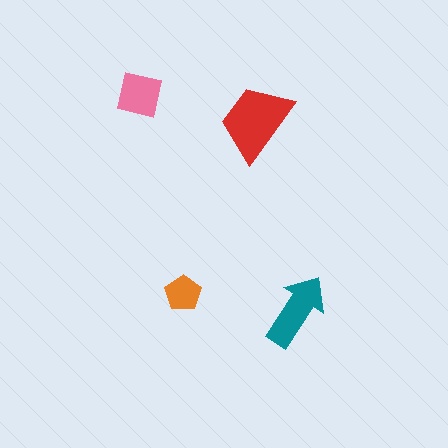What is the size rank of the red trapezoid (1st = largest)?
1st.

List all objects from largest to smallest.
The red trapezoid, the teal arrow, the pink square, the orange pentagon.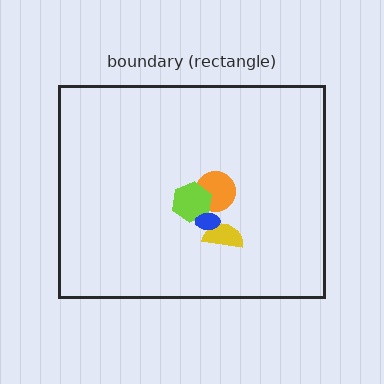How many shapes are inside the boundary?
4 inside, 0 outside.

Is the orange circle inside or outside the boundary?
Inside.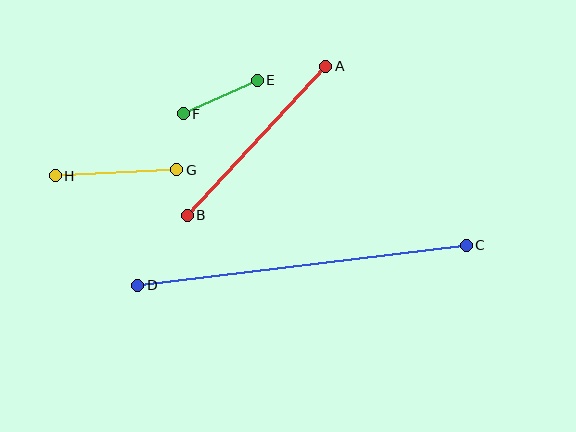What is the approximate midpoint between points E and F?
The midpoint is at approximately (220, 97) pixels.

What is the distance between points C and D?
The distance is approximately 331 pixels.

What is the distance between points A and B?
The distance is approximately 203 pixels.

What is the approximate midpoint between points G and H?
The midpoint is at approximately (116, 173) pixels.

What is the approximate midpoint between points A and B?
The midpoint is at approximately (256, 141) pixels.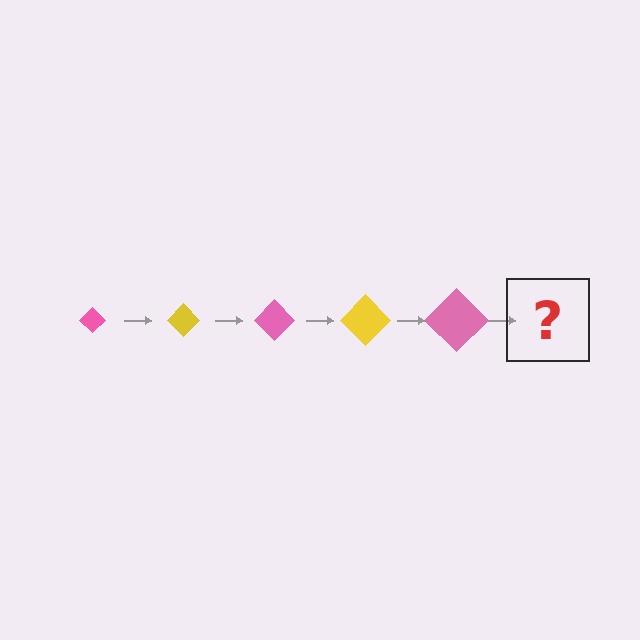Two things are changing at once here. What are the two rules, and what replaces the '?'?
The two rules are that the diamond grows larger each step and the color cycles through pink and yellow. The '?' should be a yellow diamond, larger than the previous one.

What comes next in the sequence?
The next element should be a yellow diamond, larger than the previous one.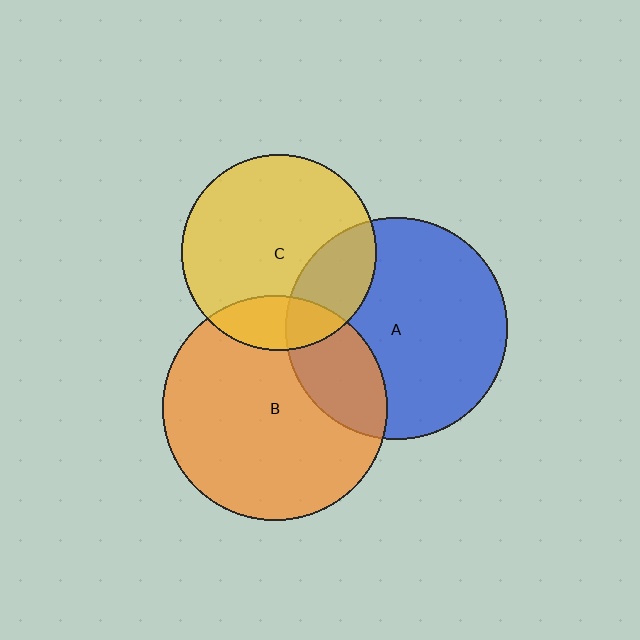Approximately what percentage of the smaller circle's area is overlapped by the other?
Approximately 20%.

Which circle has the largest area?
Circle B (orange).